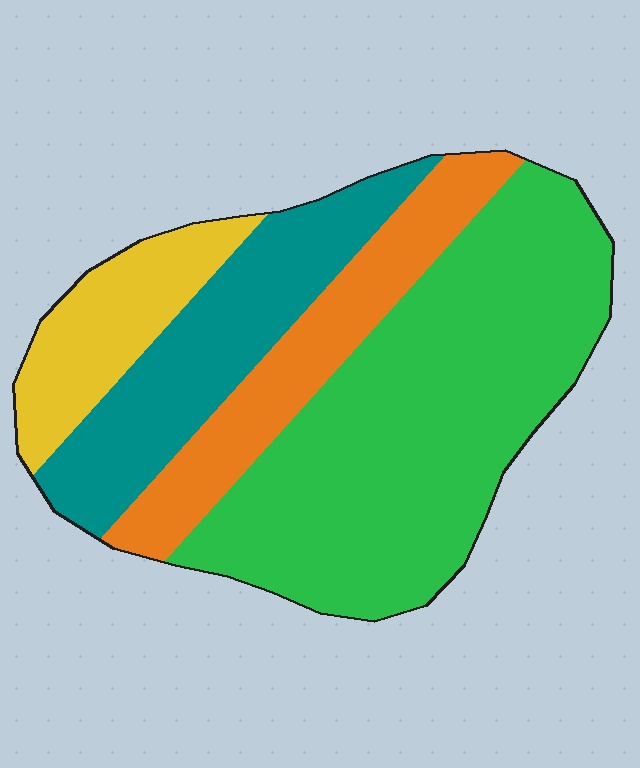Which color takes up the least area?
Yellow, at roughly 15%.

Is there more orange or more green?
Green.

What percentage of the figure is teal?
Teal covers 21% of the figure.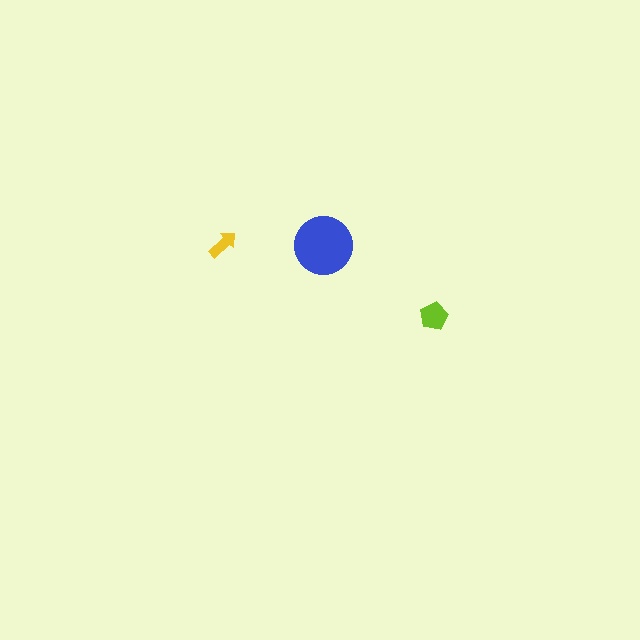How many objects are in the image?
There are 3 objects in the image.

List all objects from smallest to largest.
The yellow arrow, the lime pentagon, the blue circle.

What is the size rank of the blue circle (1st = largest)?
1st.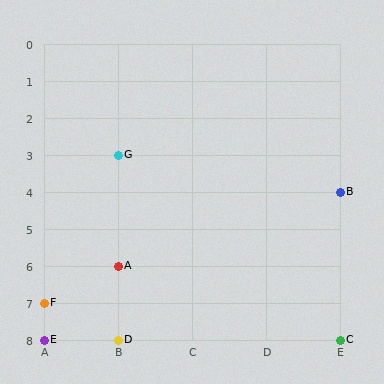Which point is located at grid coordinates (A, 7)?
Point F is at (A, 7).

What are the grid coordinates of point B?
Point B is at grid coordinates (E, 4).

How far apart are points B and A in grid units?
Points B and A are 3 columns and 2 rows apart (about 3.6 grid units diagonally).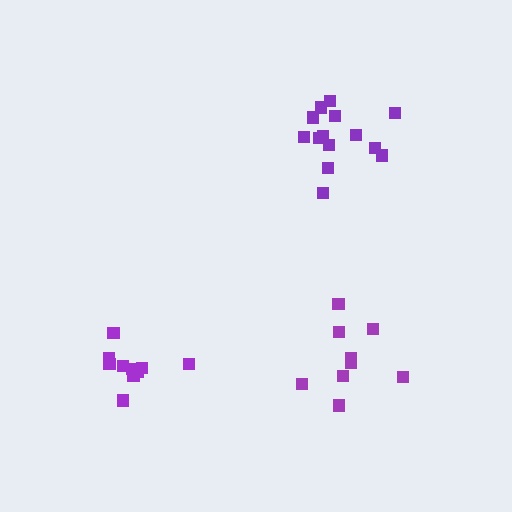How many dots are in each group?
Group 1: 14 dots, Group 2: 10 dots, Group 3: 9 dots (33 total).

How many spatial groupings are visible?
There are 3 spatial groupings.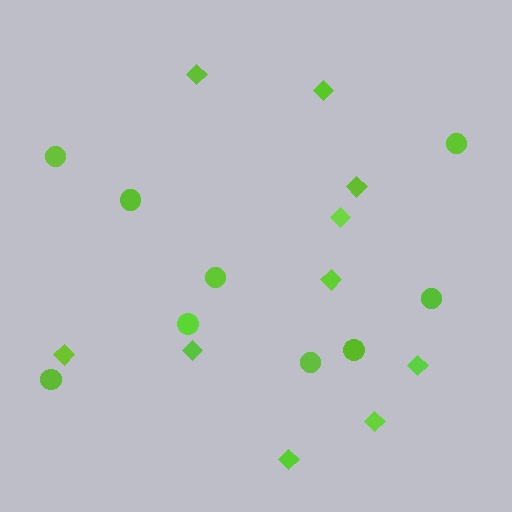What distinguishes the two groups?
There are 2 groups: one group of circles (9) and one group of diamonds (10).